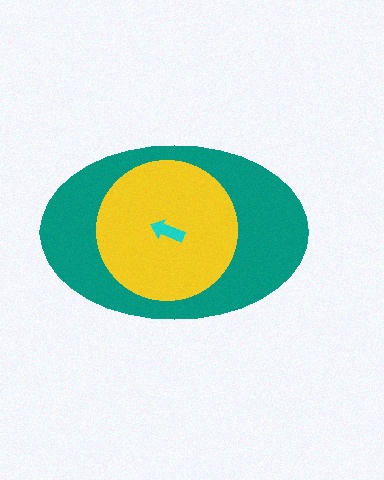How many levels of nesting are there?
3.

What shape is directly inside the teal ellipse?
The yellow circle.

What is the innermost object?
The cyan arrow.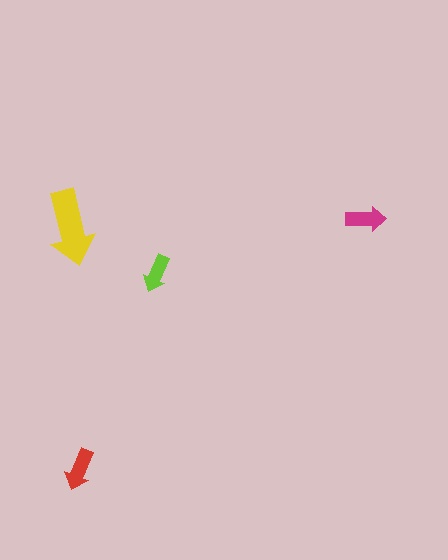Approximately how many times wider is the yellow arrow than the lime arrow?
About 2 times wider.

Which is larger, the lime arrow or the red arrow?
The red one.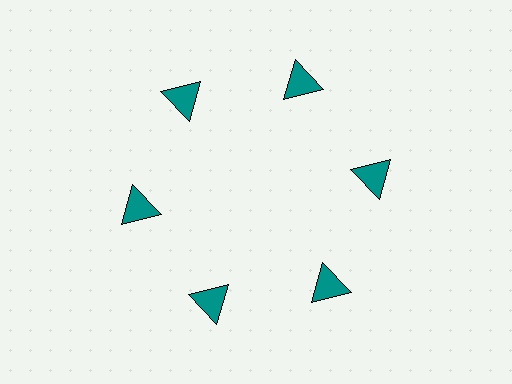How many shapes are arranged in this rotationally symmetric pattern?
There are 6 shapes, arranged in 6 groups of 1.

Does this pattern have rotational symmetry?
Yes, this pattern has 6-fold rotational symmetry. It looks the same after rotating 60 degrees around the center.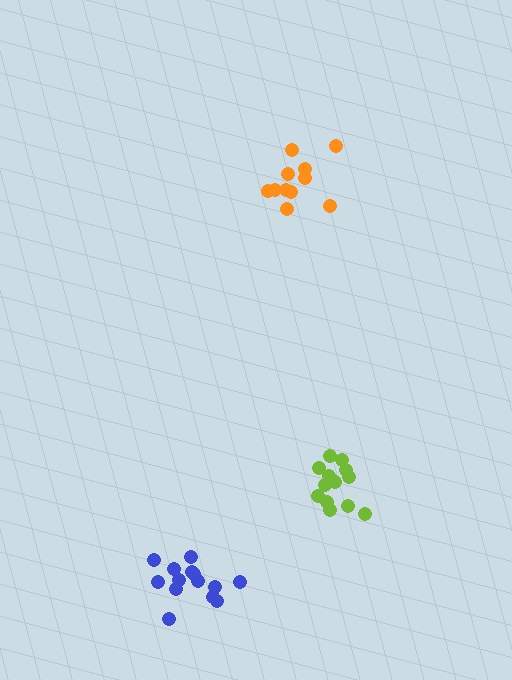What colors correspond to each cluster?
The clusters are colored: blue, orange, lime.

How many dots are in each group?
Group 1: 14 dots, Group 2: 11 dots, Group 3: 13 dots (38 total).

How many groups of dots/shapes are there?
There are 3 groups.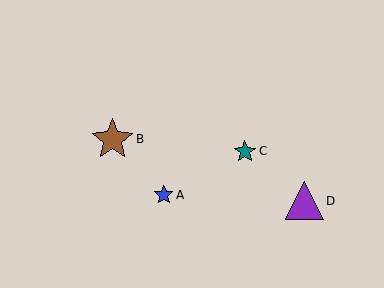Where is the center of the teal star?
The center of the teal star is at (245, 151).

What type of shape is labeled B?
Shape B is a brown star.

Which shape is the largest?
The brown star (labeled B) is the largest.